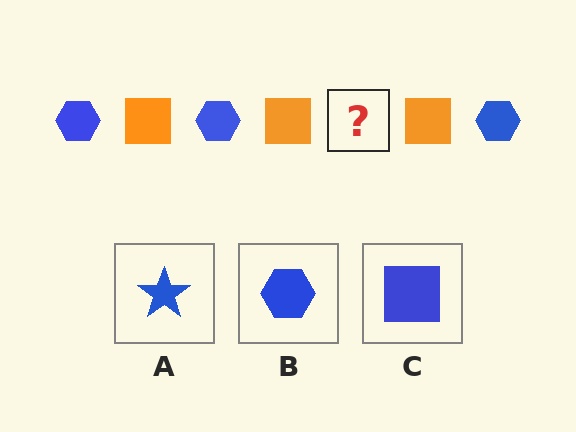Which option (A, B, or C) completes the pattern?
B.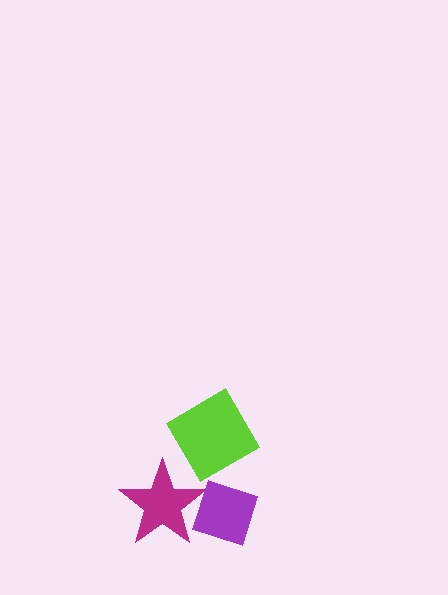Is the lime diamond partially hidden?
No, no other shape covers it.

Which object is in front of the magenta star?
The purple diamond is in front of the magenta star.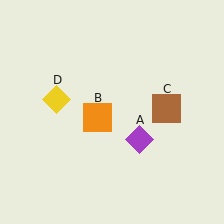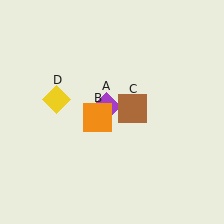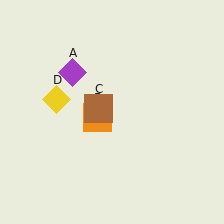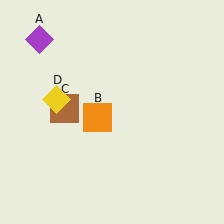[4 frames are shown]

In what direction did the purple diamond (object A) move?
The purple diamond (object A) moved up and to the left.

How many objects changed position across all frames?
2 objects changed position: purple diamond (object A), brown square (object C).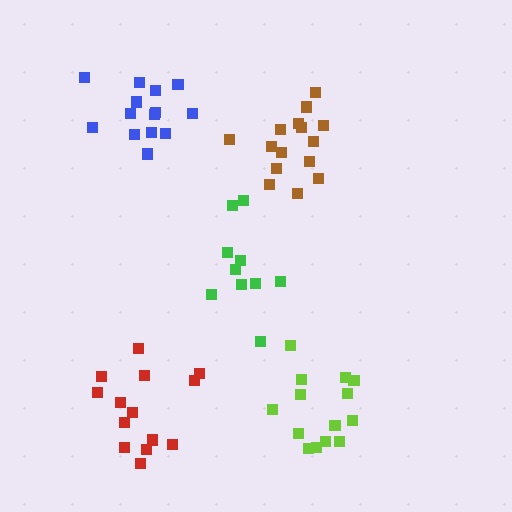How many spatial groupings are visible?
There are 5 spatial groupings.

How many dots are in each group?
Group 1: 10 dots, Group 2: 14 dots, Group 3: 14 dots, Group 4: 14 dots, Group 5: 15 dots (67 total).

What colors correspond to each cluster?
The clusters are colored: green, red, lime, blue, brown.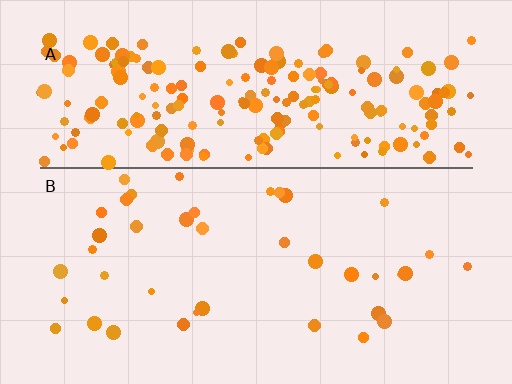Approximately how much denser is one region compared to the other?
Approximately 5.6× — region A over region B.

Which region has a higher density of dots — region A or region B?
A (the top).